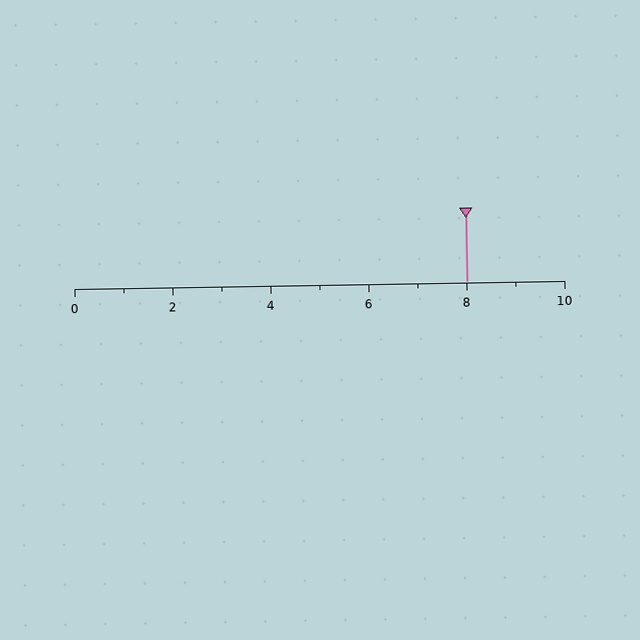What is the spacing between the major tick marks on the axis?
The major ticks are spaced 2 apart.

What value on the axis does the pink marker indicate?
The marker indicates approximately 8.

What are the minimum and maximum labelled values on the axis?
The axis runs from 0 to 10.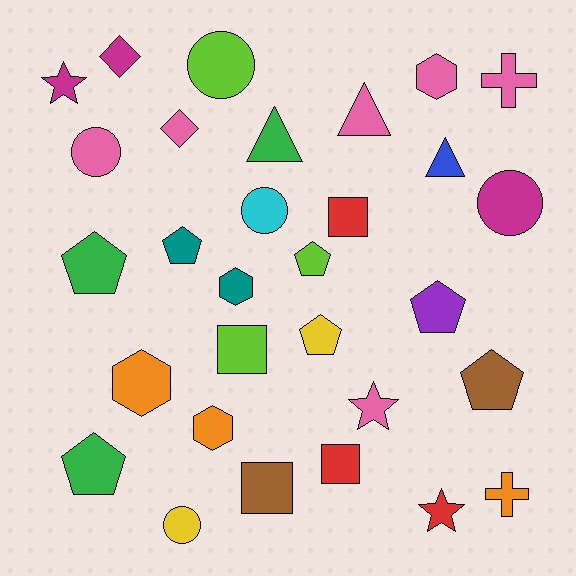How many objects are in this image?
There are 30 objects.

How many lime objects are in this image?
There are 3 lime objects.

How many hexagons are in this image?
There are 4 hexagons.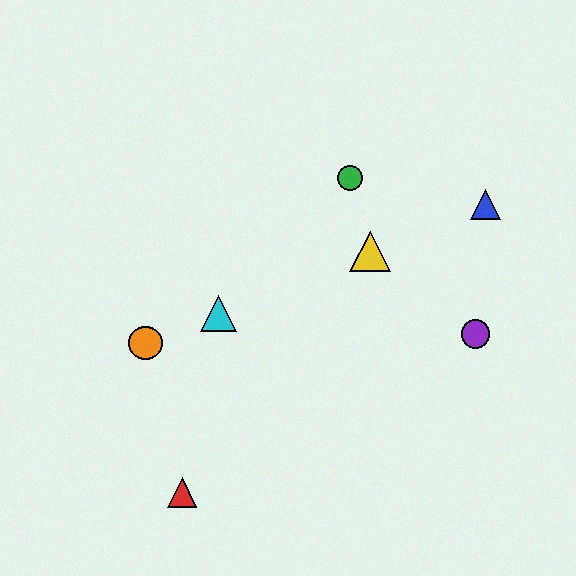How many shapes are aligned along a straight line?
4 shapes (the blue triangle, the yellow triangle, the orange circle, the cyan triangle) are aligned along a straight line.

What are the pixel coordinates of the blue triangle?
The blue triangle is at (486, 204).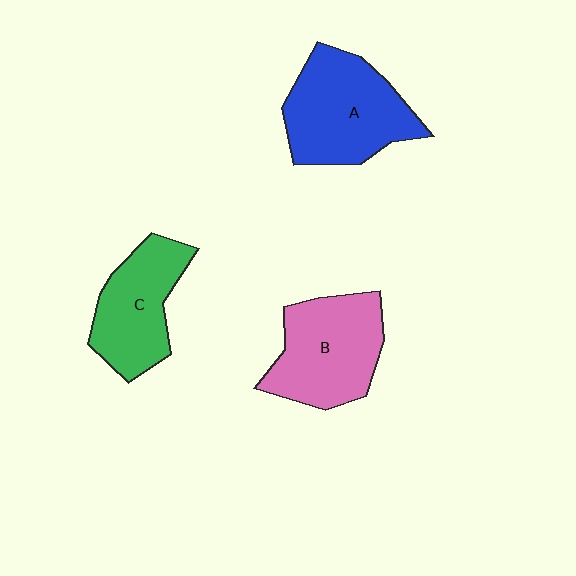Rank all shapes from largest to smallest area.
From largest to smallest: A (blue), B (pink), C (green).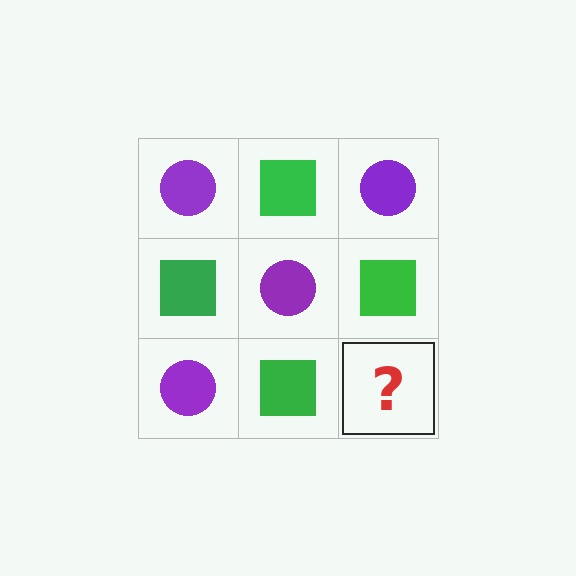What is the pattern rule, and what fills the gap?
The rule is that it alternates purple circle and green square in a checkerboard pattern. The gap should be filled with a purple circle.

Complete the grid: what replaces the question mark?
The question mark should be replaced with a purple circle.